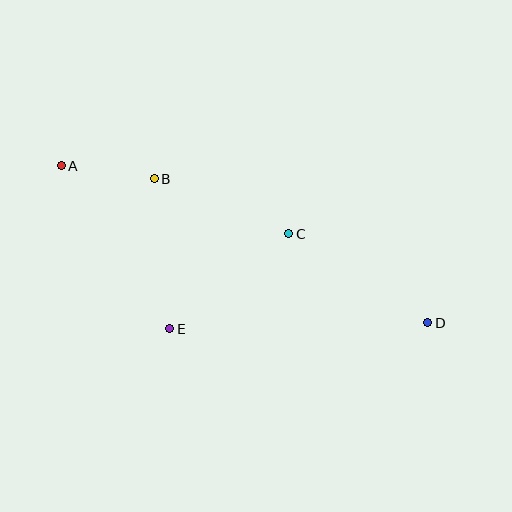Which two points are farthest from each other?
Points A and D are farthest from each other.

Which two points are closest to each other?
Points A and B are closest to each other.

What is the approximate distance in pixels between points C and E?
The distance between C and E is approximately 152 pixels.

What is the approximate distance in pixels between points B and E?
The distance between B and E is approximately 151 pixels.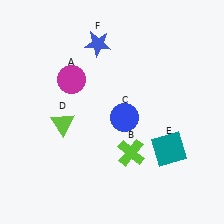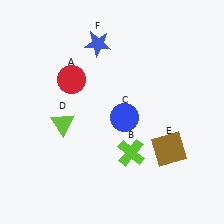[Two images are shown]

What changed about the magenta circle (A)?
In Image 1, A is magenta. In Image 2, it changed to red.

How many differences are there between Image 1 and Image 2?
There are 2 differences between the two images.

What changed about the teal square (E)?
In Image 1, E is teal. In Image 2, it changed to brown.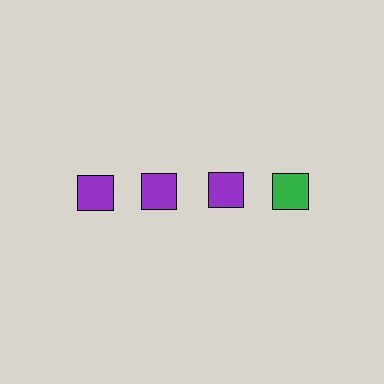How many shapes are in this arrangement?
There are 4 shapes arranged in a grid pattern.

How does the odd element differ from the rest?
It has a different color: green instead of purple.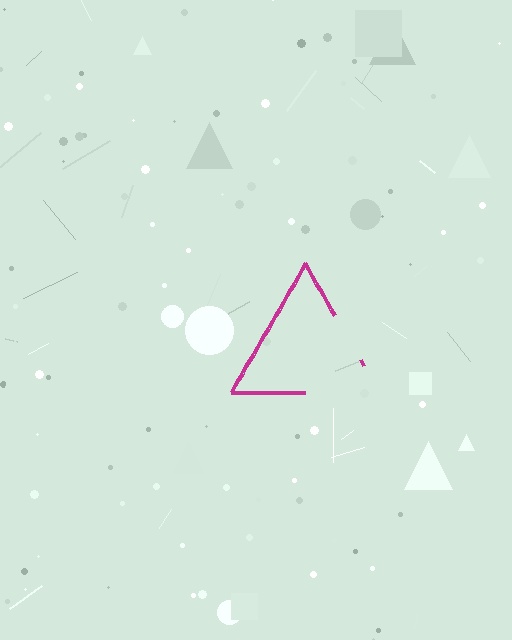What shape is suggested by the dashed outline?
The dashed outline suggests a triangle.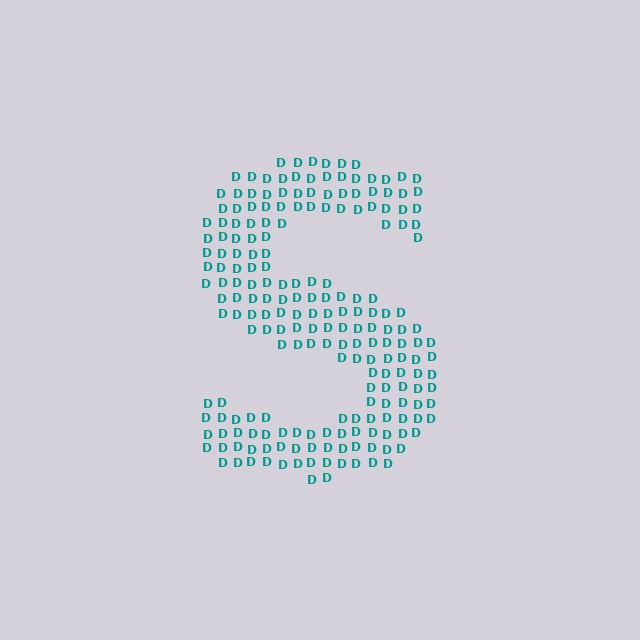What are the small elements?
The small elements are letter D's.